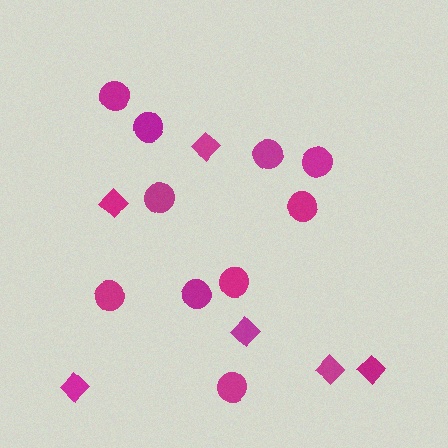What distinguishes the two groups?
There are 2 groups: one group of diamonds (6) and one group of circles (10).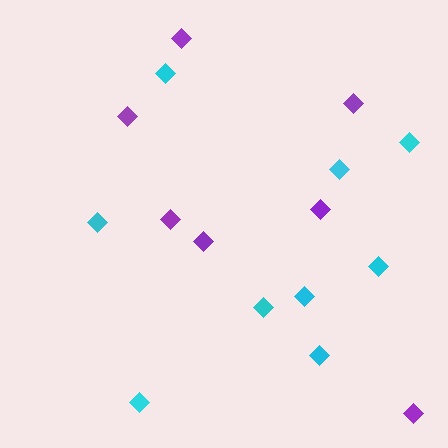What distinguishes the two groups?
There are 2 groups: one group of purple diamonds (7) and one group of cyan diamonds (9).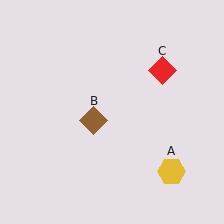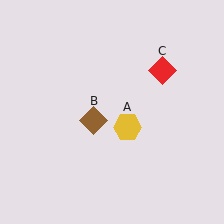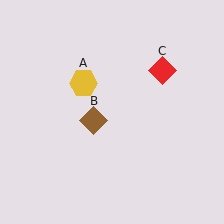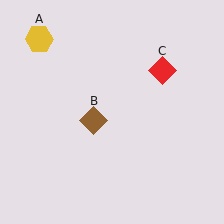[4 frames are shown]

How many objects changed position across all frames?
1 object changed position: yellow hexagon (object A).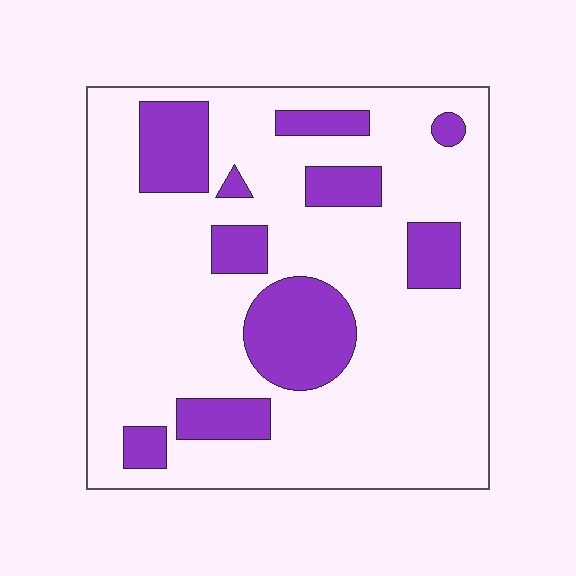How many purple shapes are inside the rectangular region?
10.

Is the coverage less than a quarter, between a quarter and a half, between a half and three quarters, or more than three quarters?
Less than a quarter.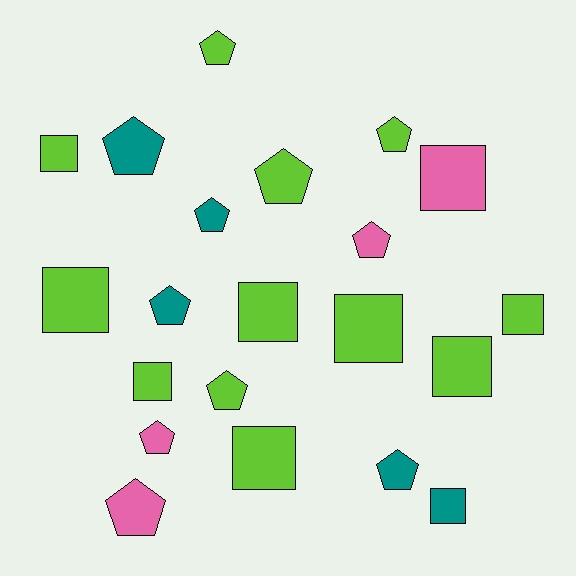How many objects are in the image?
There are 21 objects.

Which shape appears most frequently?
Pentagon, with 11 objects.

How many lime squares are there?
There are 8 lime squares.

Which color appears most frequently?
Lime, with 12 objects.